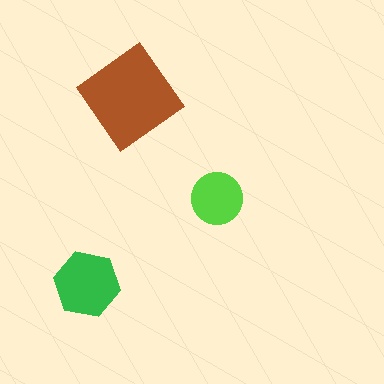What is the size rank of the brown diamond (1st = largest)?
1st.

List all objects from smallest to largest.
The lime circle, the green hexagon, the brown diamond.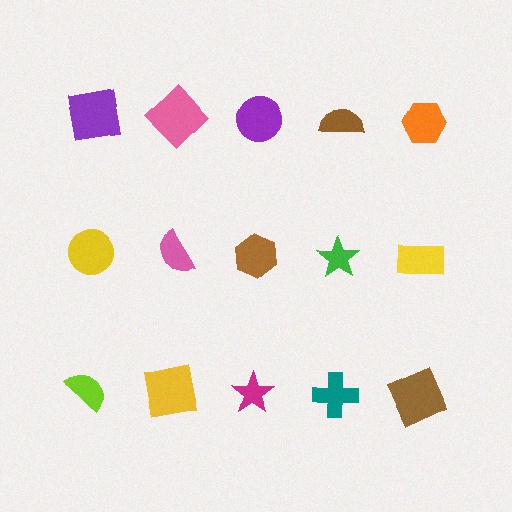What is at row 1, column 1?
A purple square.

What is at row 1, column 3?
A purple circle.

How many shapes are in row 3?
5 shapes.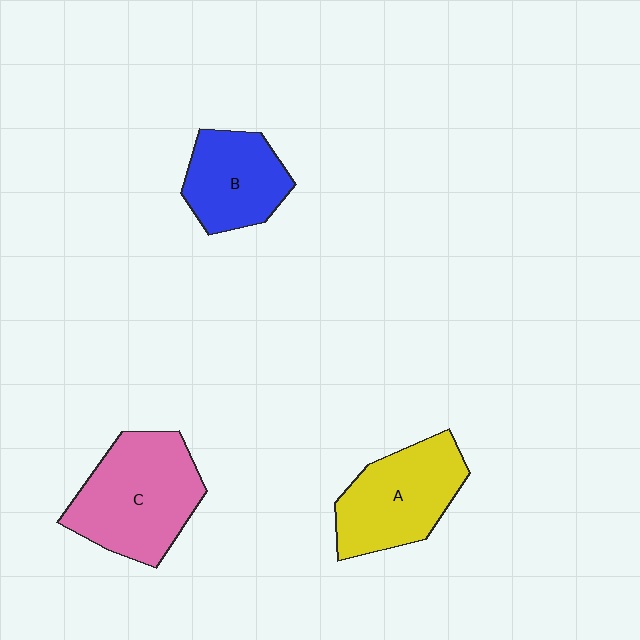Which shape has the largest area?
Shape C (pink).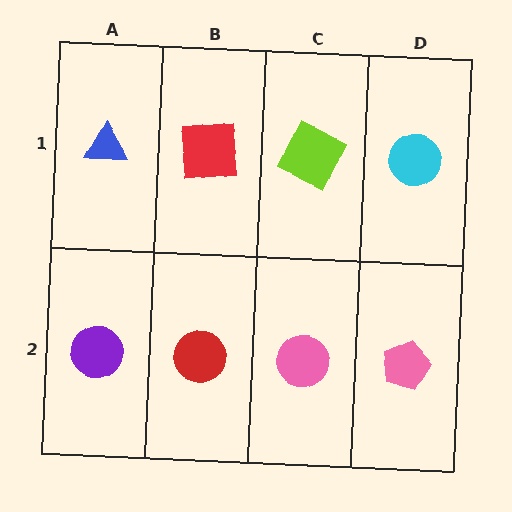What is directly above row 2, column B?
A red square.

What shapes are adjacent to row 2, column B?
A red square (row 1, column B), a purple circle (row 2, column A), a pink circle (row 2, column C).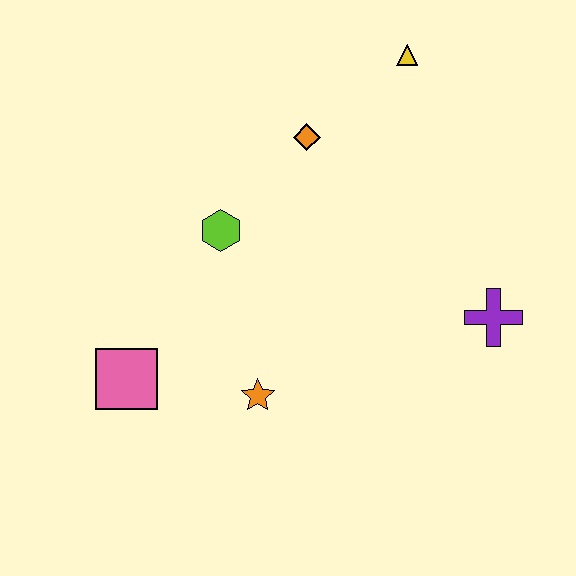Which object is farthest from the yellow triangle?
The pink square is farthest from the yellow triangle.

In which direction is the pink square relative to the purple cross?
The pink square is to the left of the purple cross.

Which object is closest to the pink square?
The orange star is closest to the pink square.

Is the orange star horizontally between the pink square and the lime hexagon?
No